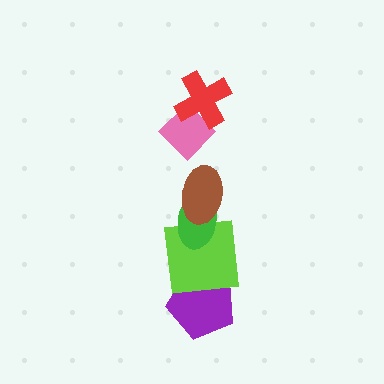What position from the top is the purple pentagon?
The purple pentagon is 6th from the top.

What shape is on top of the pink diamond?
The red cross is on top of the pink diamond.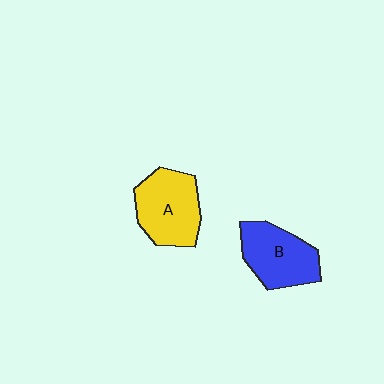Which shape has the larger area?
Shape A (yellow).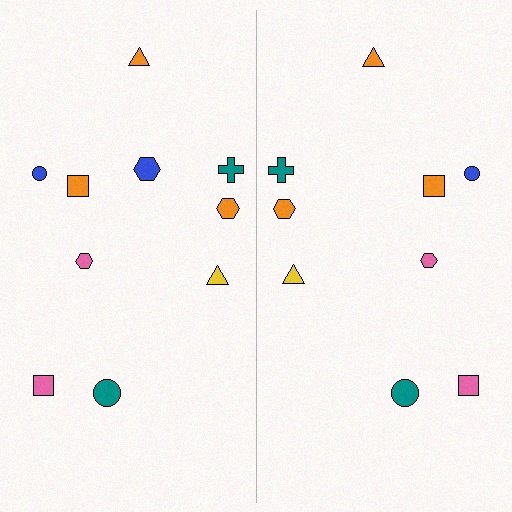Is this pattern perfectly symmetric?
No, the pattern is not perfectly symmetric. A blue hexagon is missing from the right side.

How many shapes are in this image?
There are 19 shapes in this image.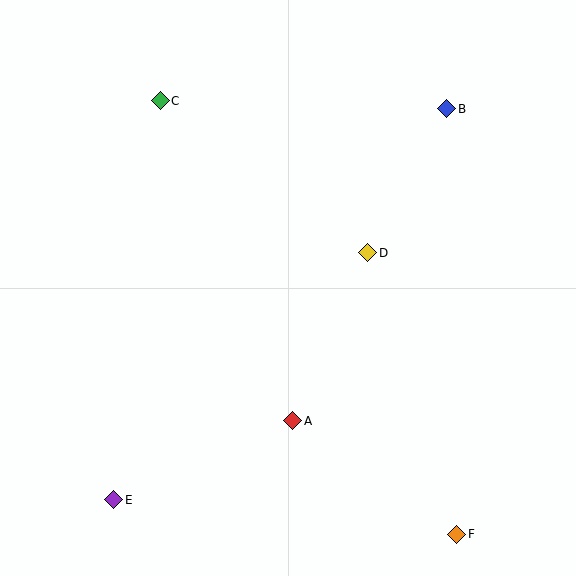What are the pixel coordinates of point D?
Point D is at (368, 253).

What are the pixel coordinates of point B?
Point B is at (447, 109).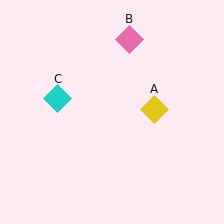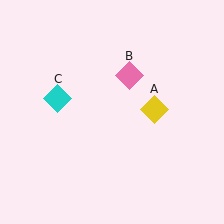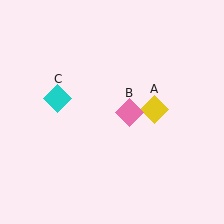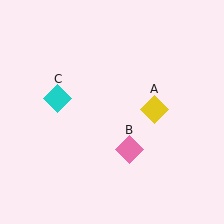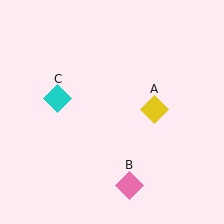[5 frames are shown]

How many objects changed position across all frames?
1 object changed position: pink diamond (object B).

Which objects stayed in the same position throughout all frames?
Yellow diamond (object A) and cyan diamond (object C) remained stationary.